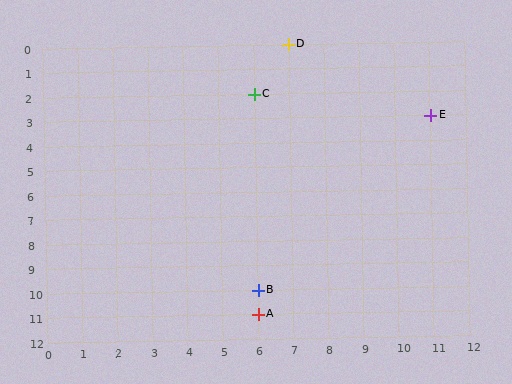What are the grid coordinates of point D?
Point D is at grid coordinates (7, 0).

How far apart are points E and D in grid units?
Points E and D are 4 columns and 3 rows apart (about 5.0 grid units diagonally).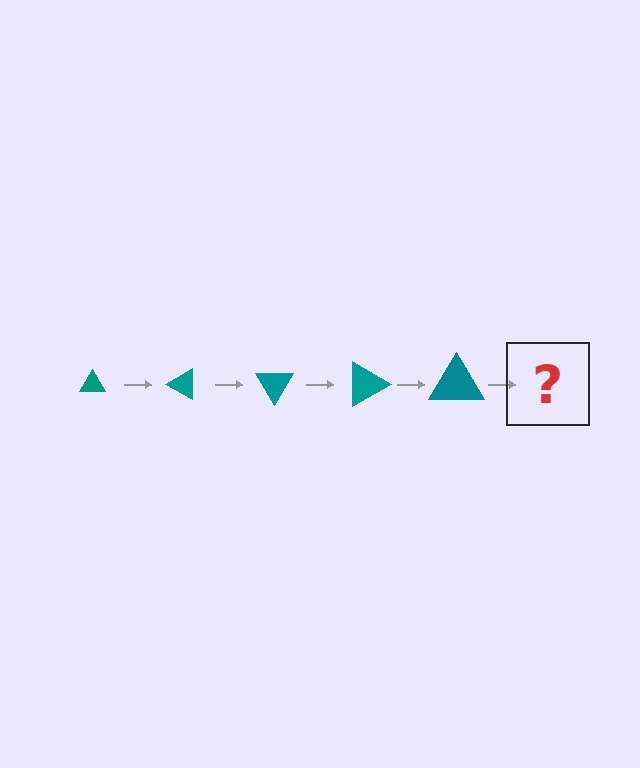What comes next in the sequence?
The next element should be a triangle, larger than the previous one and rotated 150 degrees from the start.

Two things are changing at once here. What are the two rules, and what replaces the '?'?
The two rules are that the triangle grows larger each step and it rotates 30 degrees each step. The '?' should be a triangle, larger than the previous one and rotated 150 degrees from the start.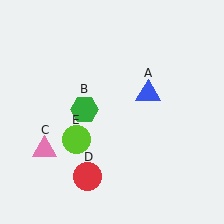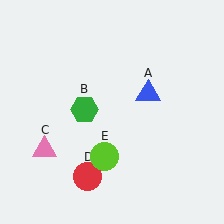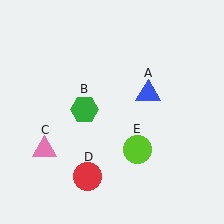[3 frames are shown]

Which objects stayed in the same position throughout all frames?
Blue triangle (object A) and green hexagon (object B) and pink triangle (object C) and red circle (object D) remained stationary.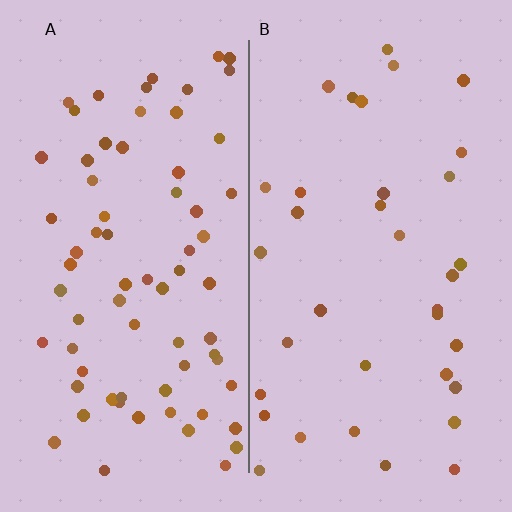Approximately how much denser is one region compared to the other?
Approximately 2.0× — region A over region B.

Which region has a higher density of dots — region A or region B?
A (the left).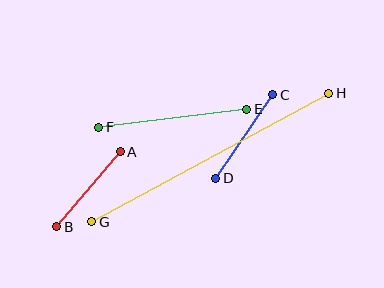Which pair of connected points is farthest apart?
Points G and H are farthest apart.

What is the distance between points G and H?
The distance is approximately 269 pixels.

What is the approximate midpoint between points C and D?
The midpoint is at approximately (244, 137) pixels.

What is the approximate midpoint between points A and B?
The midpoint is at approximately (88, 189) pixels.